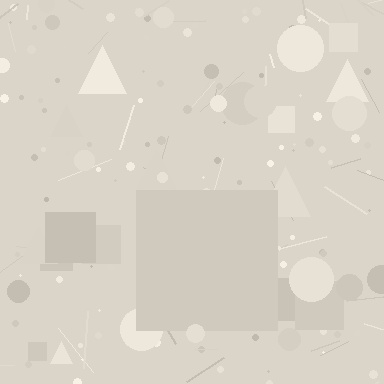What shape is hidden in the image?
A square is hidden in the image.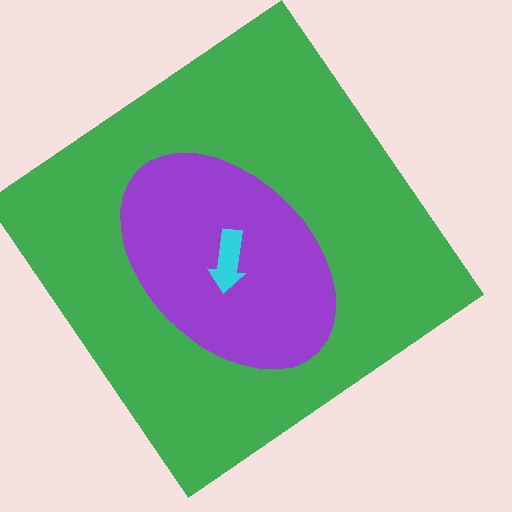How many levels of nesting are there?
3.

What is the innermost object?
The cyan arrow.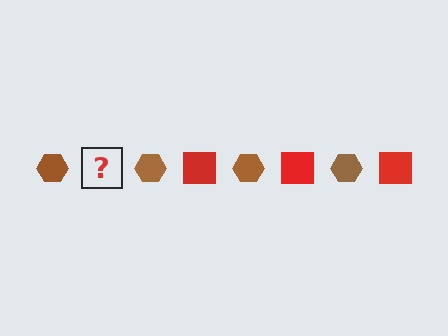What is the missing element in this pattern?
The missing element is a red square.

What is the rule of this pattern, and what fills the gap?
The rule is that the pattern alternates between brown hexagon and red square. The gap should be filled with a red square.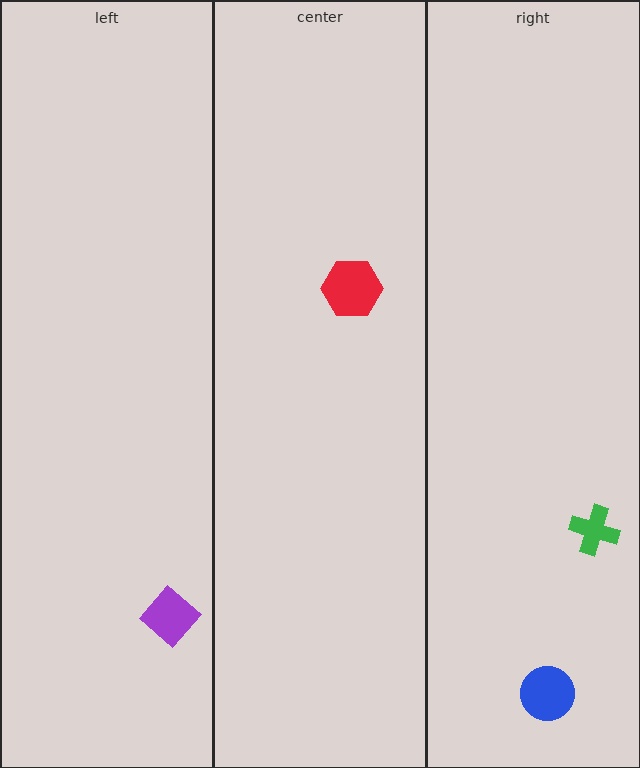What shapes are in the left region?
The purple diamond.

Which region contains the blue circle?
The right region.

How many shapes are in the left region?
1.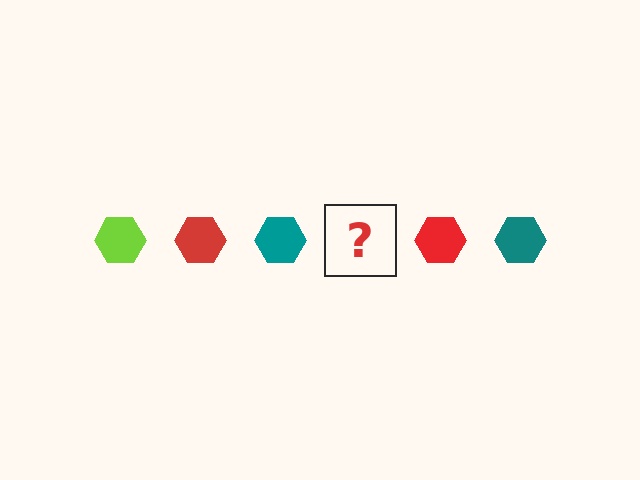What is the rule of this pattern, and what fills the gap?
The rule is that the pattern cycles through lime, red, teal hexagons. The gap should be filled with a lime hexagon.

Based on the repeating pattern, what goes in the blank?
The blank should be a lime hexagon.